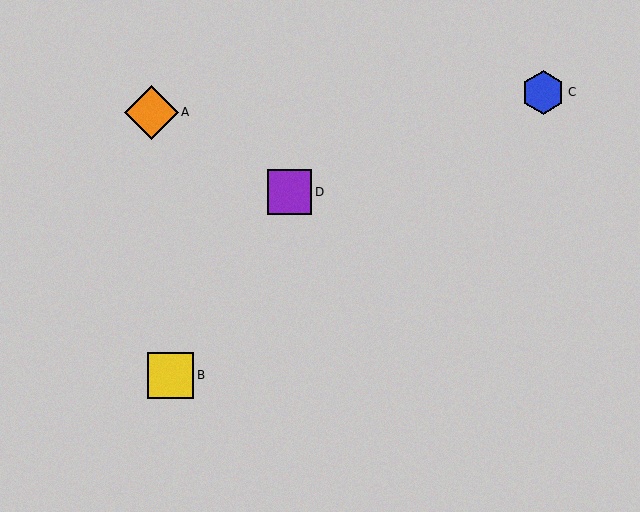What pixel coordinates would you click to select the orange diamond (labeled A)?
Click at (151, 112) to select the orange diamond A.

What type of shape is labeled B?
Shape B is a yellow square.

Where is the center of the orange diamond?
The center of the orange diamond is at (151, 112).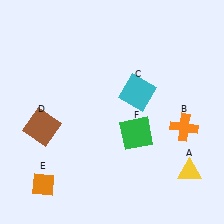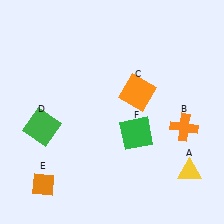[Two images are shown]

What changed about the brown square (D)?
In Image 1, D is brown. In Image 2, it changed to green.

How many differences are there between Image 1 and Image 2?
There are 2 differences between the two images.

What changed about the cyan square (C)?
In Image 1, C is cyan. In Image 2, it changed to orange.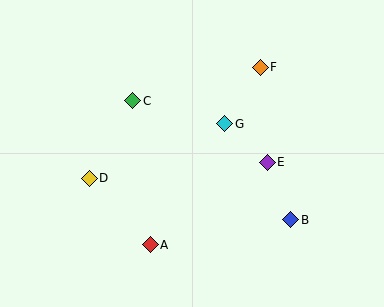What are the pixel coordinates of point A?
Point A is at (150, 245).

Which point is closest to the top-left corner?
Point C is closest to the top-left corner.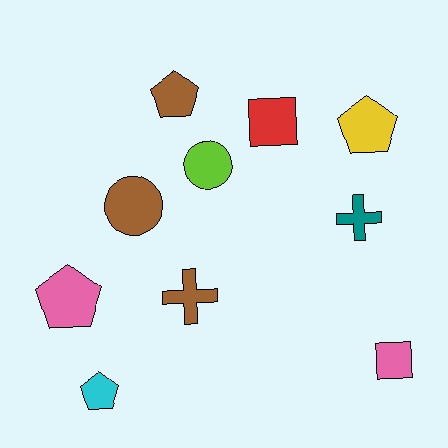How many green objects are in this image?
There are no green objects.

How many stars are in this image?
There are no stars.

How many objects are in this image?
There are 10 objects.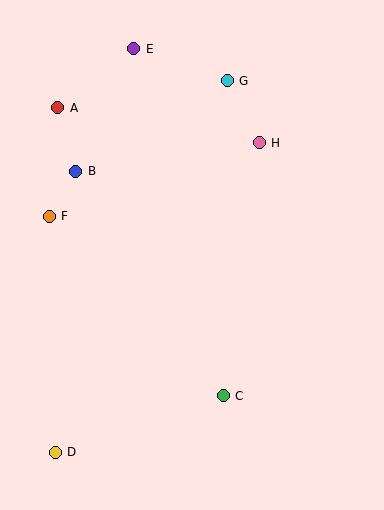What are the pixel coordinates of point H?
Point H is at (259, 143).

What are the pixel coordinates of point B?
Point B is at (76, 171).